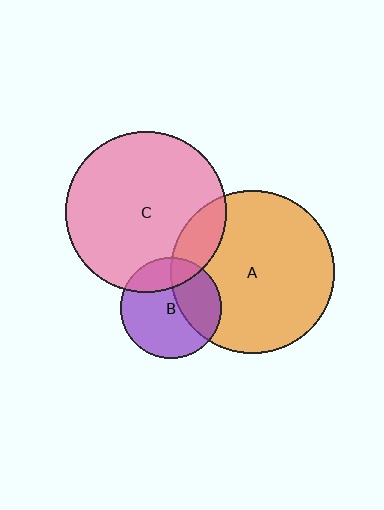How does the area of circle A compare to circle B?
Approximately 2.6 times.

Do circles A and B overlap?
Yes.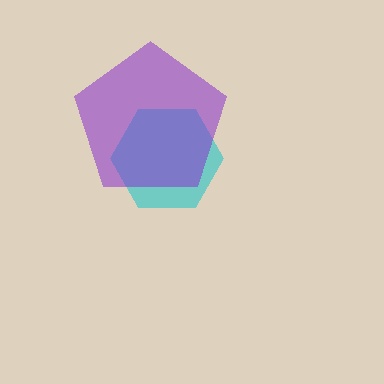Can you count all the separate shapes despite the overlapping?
Yes, there are 2 separate shapes.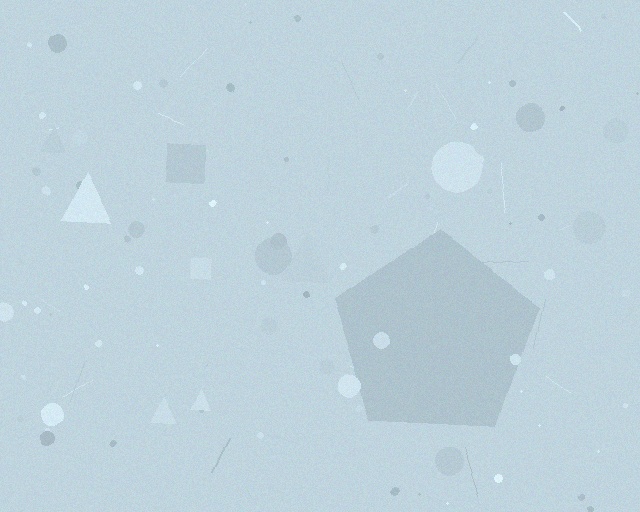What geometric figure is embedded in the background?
A pentagon is embedded in the background.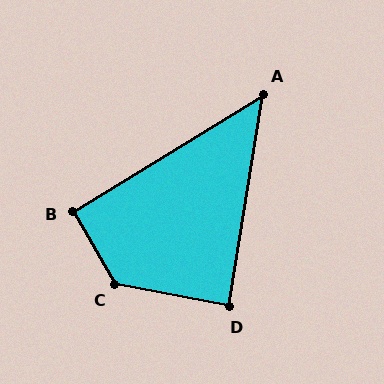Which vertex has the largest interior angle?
C, at approximately 131 degrees.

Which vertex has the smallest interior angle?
A, at approximately 49 degrees.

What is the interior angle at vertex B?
Approximately 92 degrees (approximately right).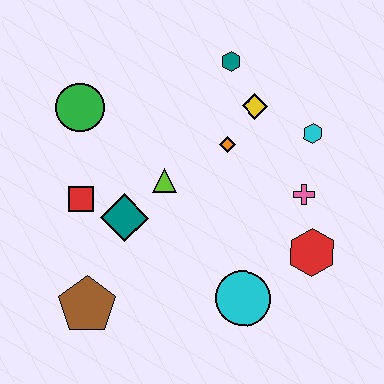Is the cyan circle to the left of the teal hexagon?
No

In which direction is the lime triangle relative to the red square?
The lime triangle is to the right of the red square.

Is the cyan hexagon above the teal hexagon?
No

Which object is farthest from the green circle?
The red hexagon is farthest from the green circle.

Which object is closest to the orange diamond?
The yellow diamond is closest to the orange diamond.